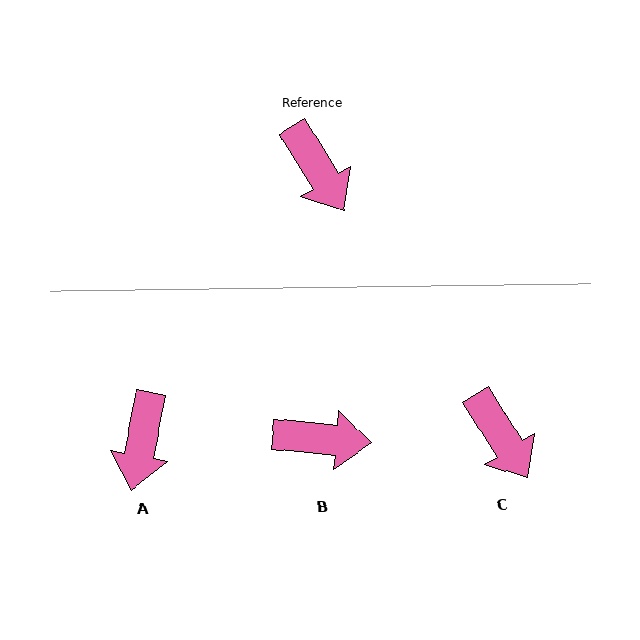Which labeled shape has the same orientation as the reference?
C.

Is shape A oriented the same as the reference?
No, it is off by about 43 degrees.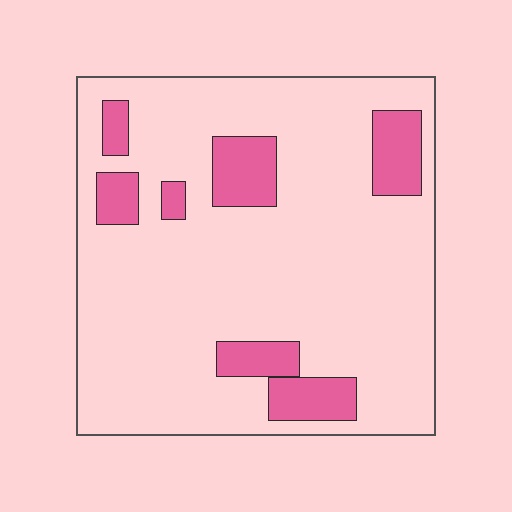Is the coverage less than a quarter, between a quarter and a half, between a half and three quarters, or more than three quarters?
Less than a quarter.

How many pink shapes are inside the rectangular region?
7.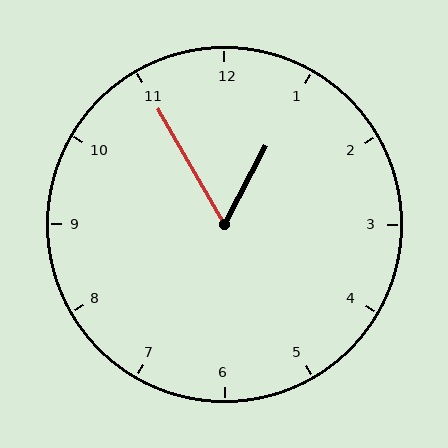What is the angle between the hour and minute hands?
Approximately 58 degrees.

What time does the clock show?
12:55.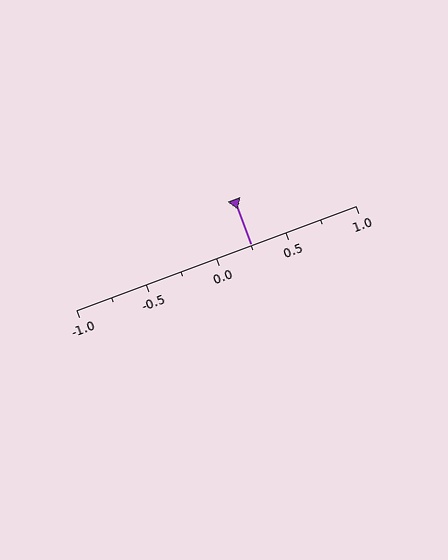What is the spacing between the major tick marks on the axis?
The major ticks are spaced 0.5 apart.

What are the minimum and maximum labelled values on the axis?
The axis runs from -1.0 to 1.0.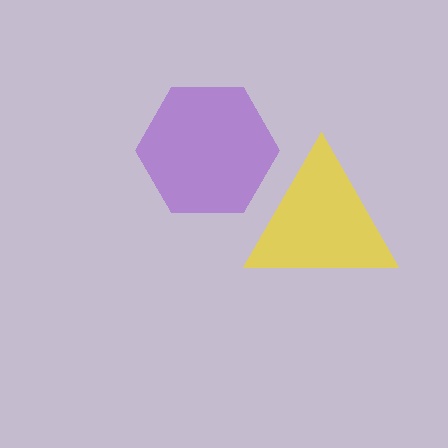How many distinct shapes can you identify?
There are 2 distinct shapes: a purple hexagon, a yellow triangle.